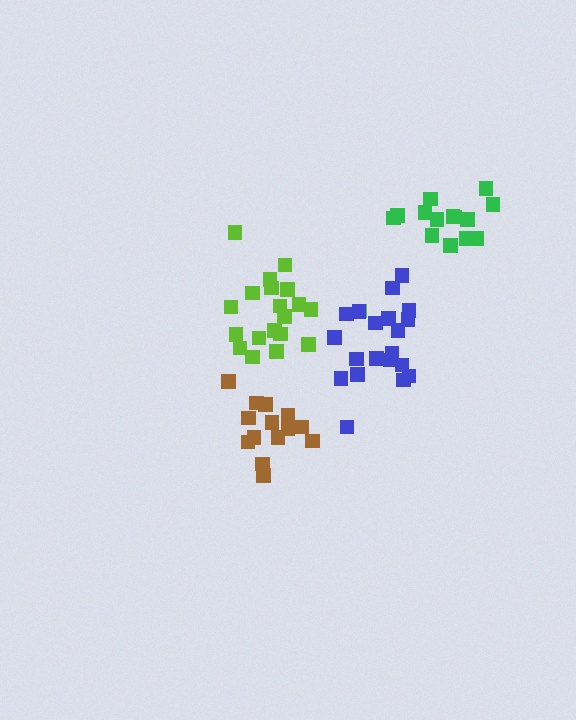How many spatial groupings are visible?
There are 4 spatial groupings.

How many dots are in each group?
Group 1: 20 dots, Group 2: 14 dots, Group 3: 20 dots, Group 4: 16 dots (70 total).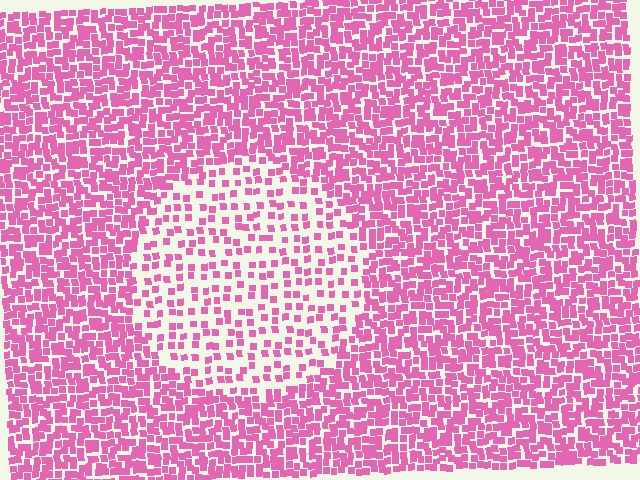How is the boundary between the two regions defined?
The boundary is defined by a change in element density (approximately 2.3x ratio). All elements are the same color, size, and shape.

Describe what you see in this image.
The image contains small pink elements arranged at two different densities. A circle-shaped region is visible where the elements are less densely packed than the surrounding area.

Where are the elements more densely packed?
The elements are more densely packed outside the circle boundary.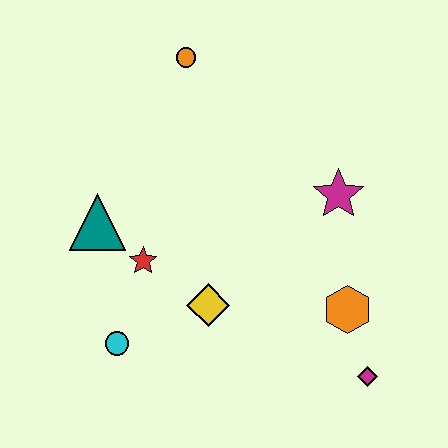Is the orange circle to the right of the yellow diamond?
No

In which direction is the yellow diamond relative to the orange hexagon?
The yellow diamond is to the left of the orange hexagon.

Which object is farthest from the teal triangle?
The magenta diamond is farthest from the teal triangle.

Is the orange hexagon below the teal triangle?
Yes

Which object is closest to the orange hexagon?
The magenta diamond is closest to the orange hexagon.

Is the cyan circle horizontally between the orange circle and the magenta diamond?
No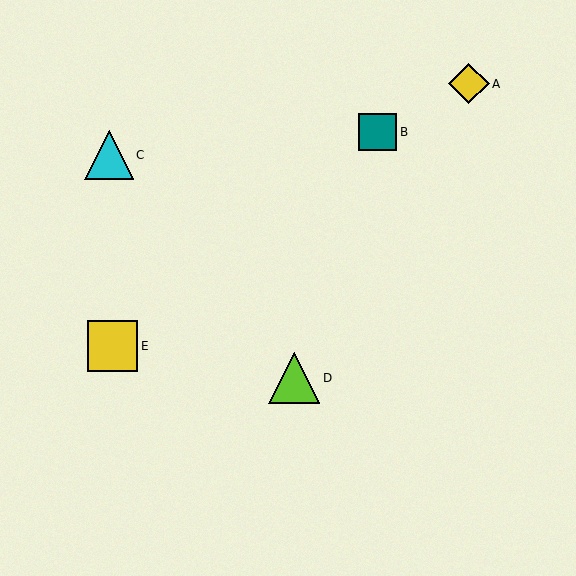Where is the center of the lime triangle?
The center of the lime triangle is at (294, 378).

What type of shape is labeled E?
Shape E is a yellow square.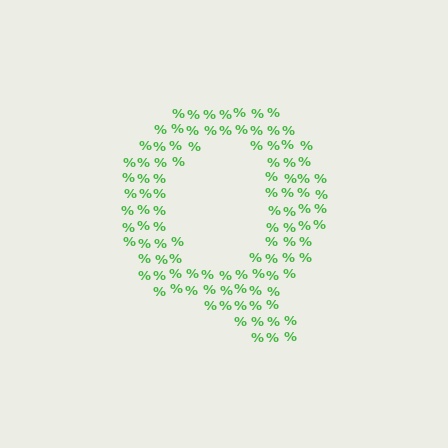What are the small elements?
The small elements are percent signs.